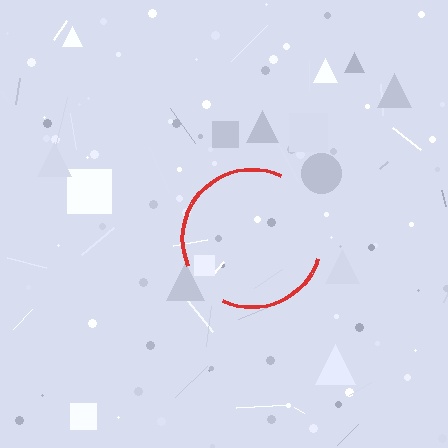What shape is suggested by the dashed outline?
The dashed outline suggests a circle.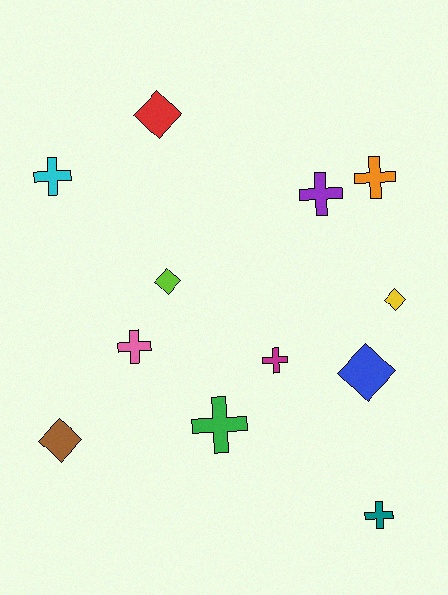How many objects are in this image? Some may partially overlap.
There are 12 objects.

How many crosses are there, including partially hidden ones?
There are 7 crosses.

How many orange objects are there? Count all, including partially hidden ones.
There is 1 orange object.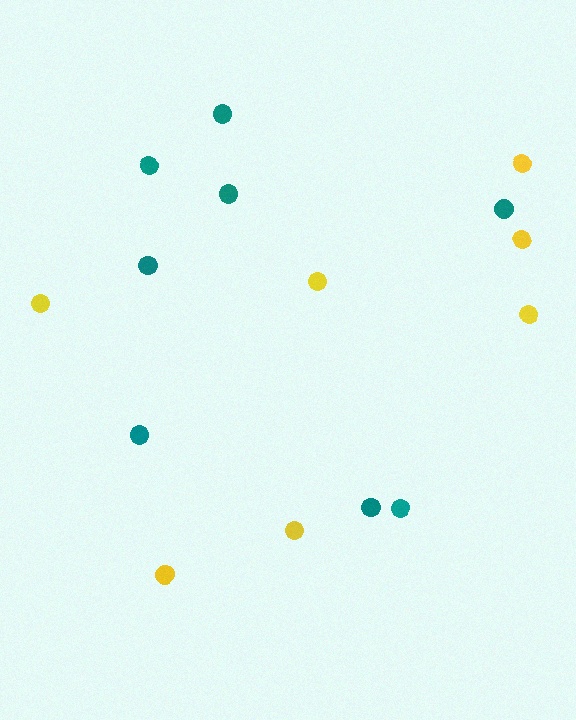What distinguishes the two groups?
There are 2 groups: one group of yellow circles (7) and one group of teal circles (8).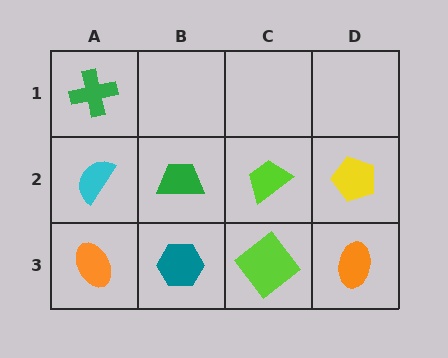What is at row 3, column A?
An orange ellipse.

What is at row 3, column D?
An orange ellipse.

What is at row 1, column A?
A green cross.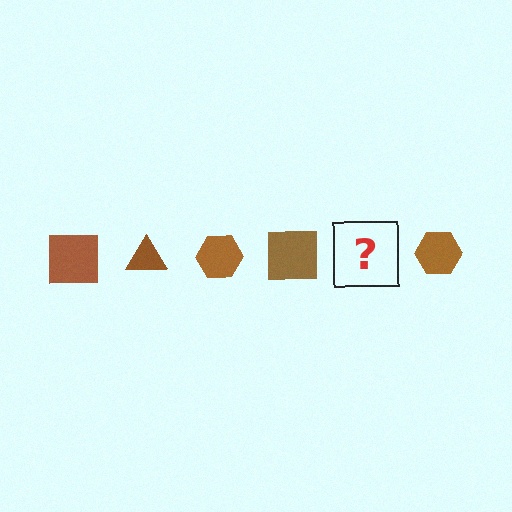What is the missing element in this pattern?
The missing element is a brown triangle.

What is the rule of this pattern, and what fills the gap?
The rule is that the pattern cycles through square, triangle, hexagon shapes in brown. The gap should be filled with a brown triangle.